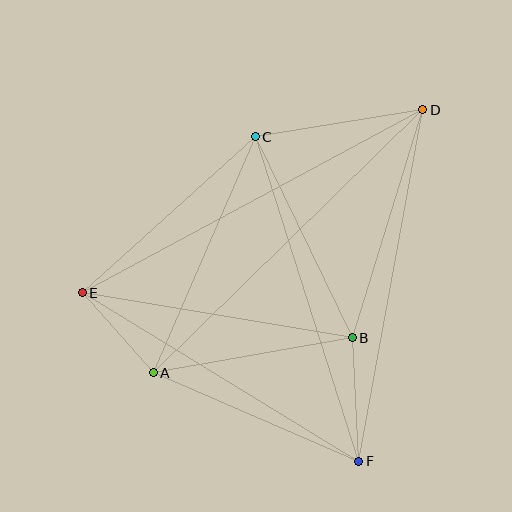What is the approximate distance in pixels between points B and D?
The distance between B and D is approximately 239 pixels.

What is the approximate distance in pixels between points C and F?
The distance between C and F is approximately 341 pixels.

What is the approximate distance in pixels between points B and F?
The distance between B and F is approximately 124 pixels.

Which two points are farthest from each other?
Points D and E are farthest from each other.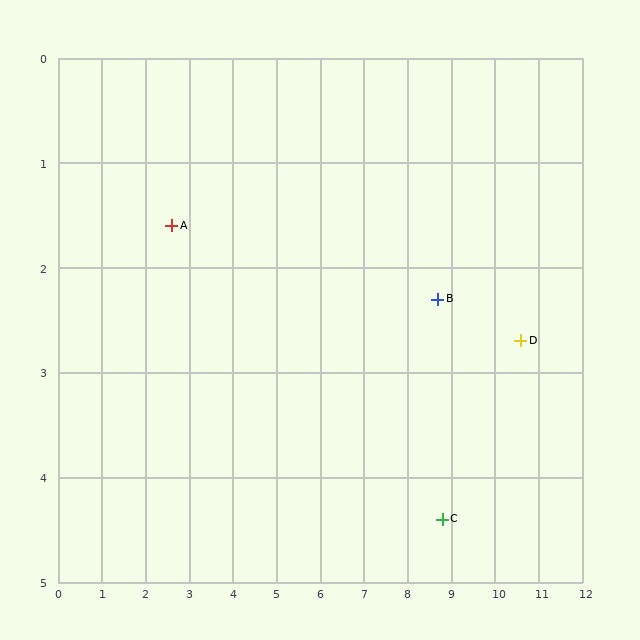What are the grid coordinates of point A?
Point A is at approximately (2.6, 1.6).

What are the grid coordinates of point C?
Point C is at approximately (8.8, 4.4).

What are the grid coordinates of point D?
Point D is at approximately (10.6, 2.7).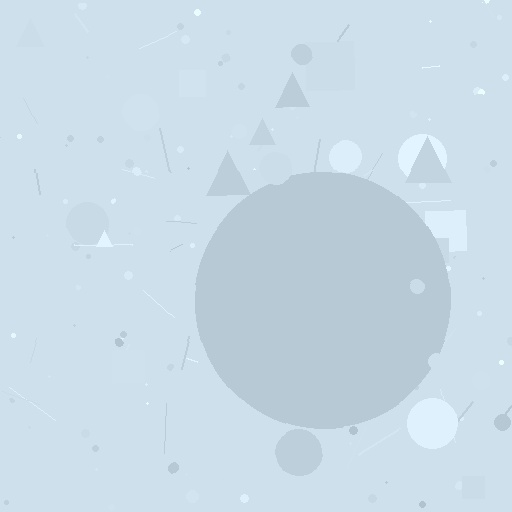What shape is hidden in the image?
A circle is hidden in the image.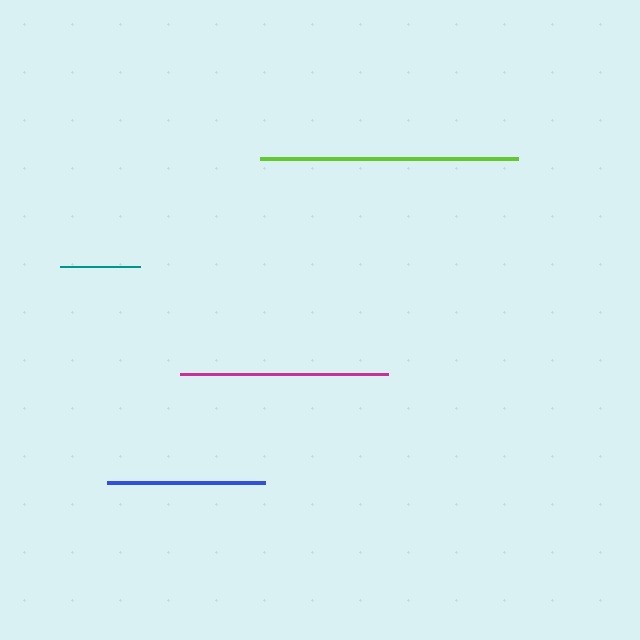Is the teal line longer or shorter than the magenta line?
The magenta line is longer than the teal line.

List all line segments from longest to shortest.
From longest to shortest: lime, magenta, blue, teal.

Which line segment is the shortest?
The teal line is the shortest at approximately 81 pixels.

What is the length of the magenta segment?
The magenta segment is approximately 208 pixels long.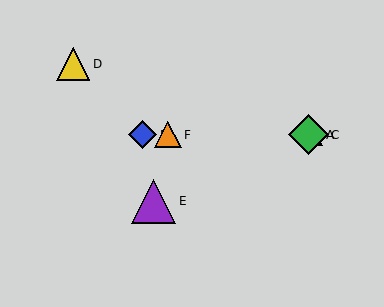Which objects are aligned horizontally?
Objects A, B, C, F are aligned horizontally.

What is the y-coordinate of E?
Object E is at y≈201.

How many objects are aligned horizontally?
4 objects (A, B, C, F) are aligned horizontally.